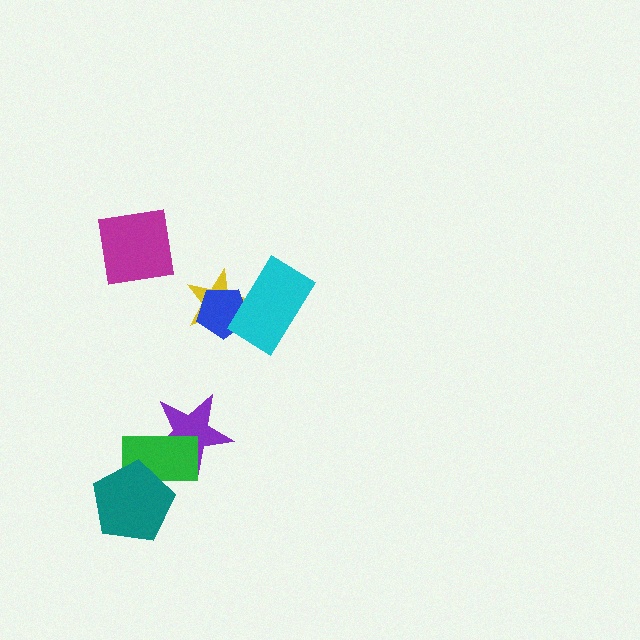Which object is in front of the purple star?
The green rectangle is in front of the purple star.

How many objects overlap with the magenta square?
0 objects overlap with the magenta square.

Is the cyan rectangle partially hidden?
No, no other shape covers it.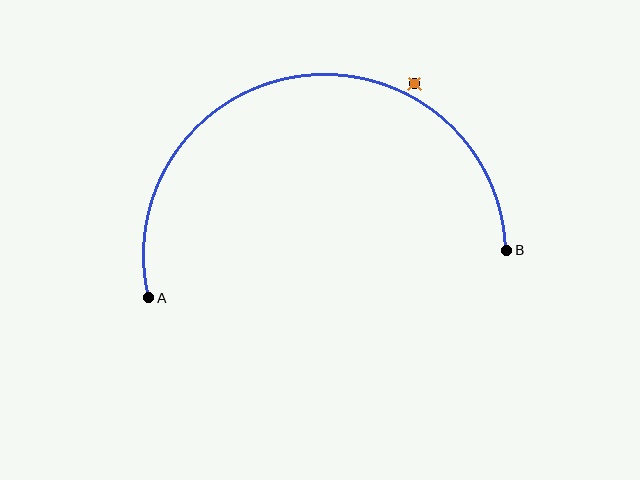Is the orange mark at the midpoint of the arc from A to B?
No — the orange mark does not lie on the arc at all. It sits slightly outside the curve.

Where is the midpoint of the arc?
The arc midpoint is the point on the curve farthest from the straight line joining A and B. It sits above that line.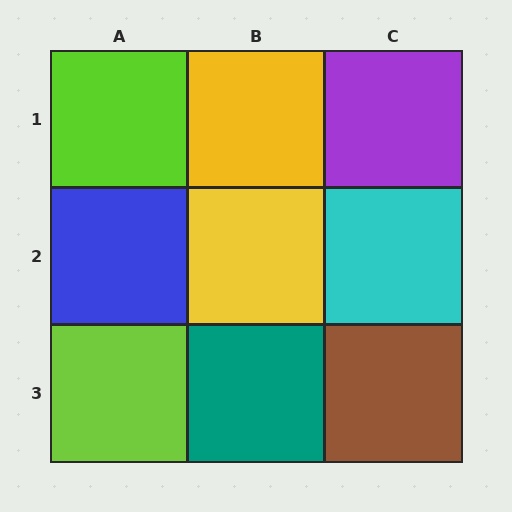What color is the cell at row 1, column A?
Lime.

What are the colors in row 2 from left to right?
Blue, yellow, cyan.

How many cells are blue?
1 cell is blue.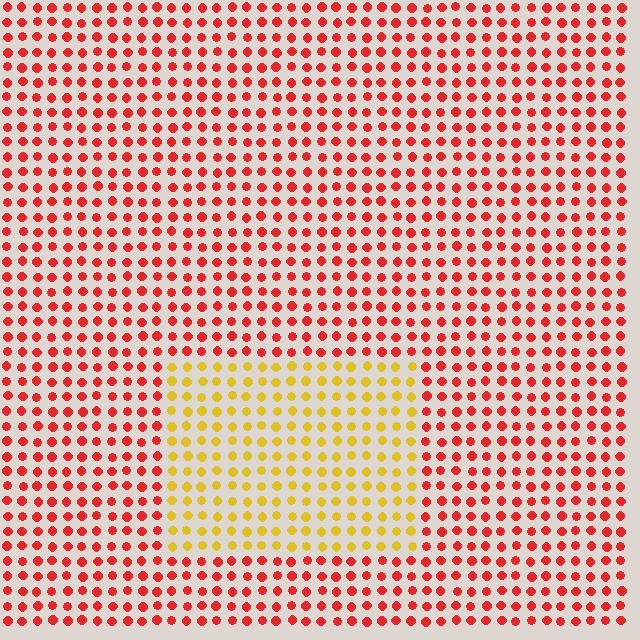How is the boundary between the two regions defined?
The boundary is defined purely by a slight shift in hue (about 52 degrees). Spacing, size, and orientation are identical on both sides.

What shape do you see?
I see a rectangle.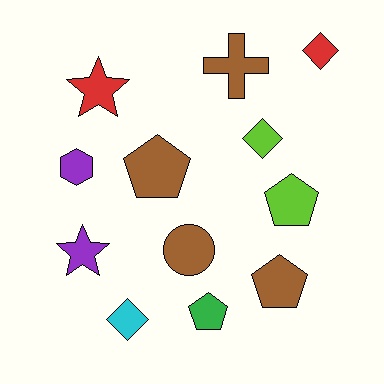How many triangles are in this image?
There are no triangles.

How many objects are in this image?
There are 12 objects.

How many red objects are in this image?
There are 2 red objects.